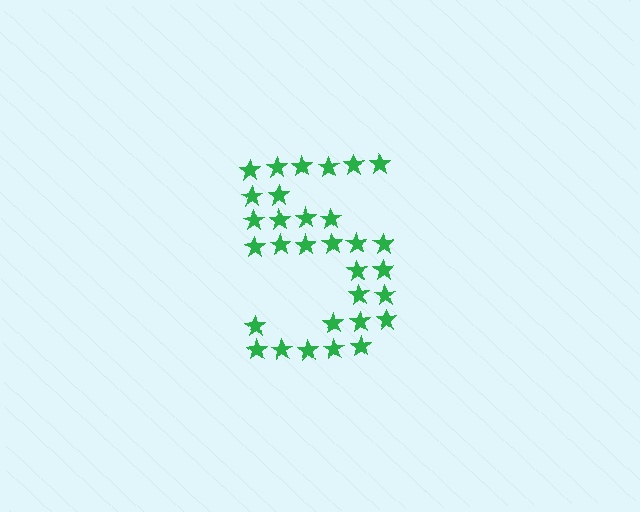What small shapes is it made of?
It is made of small stars.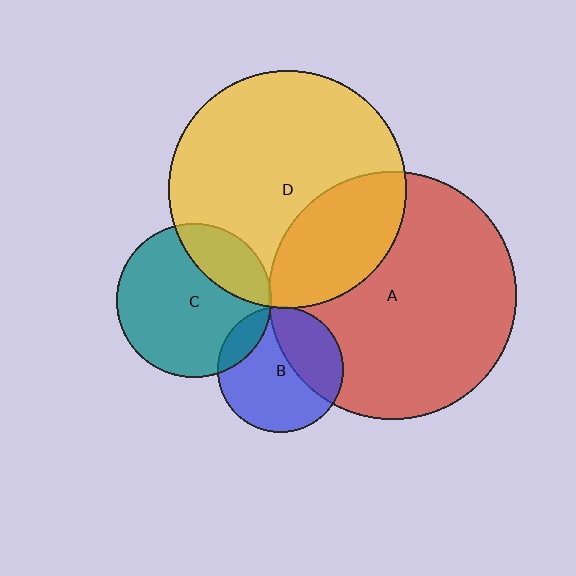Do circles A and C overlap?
Yes.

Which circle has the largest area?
Circle A (red).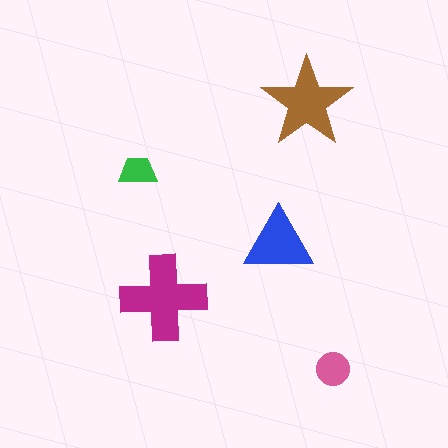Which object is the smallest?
The green trapezoid.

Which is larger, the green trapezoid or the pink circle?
The pink circle.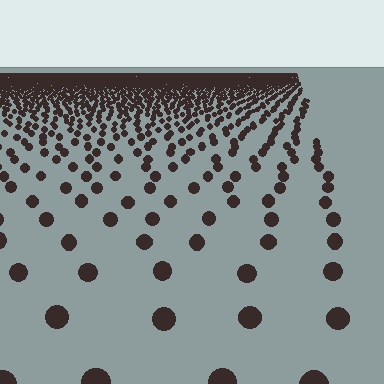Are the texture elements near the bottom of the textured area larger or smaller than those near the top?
Larger. Near the bottom, elements are closer to the viewer and appear at a bigger on-screen size.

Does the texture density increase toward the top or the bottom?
Density increases toward the top.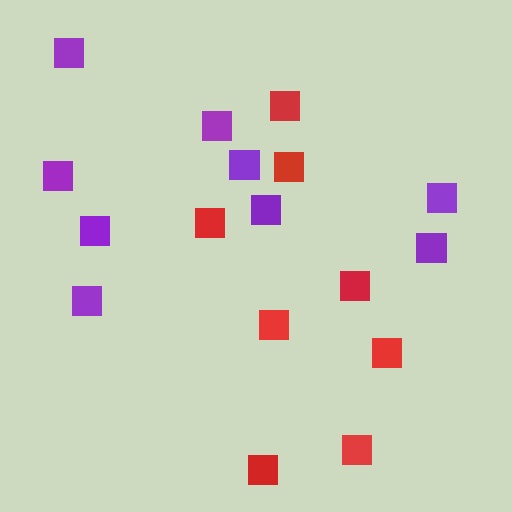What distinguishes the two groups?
There are 2 groups: one group of red squares (8) and one group of purple squares (9).